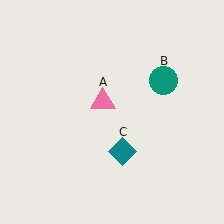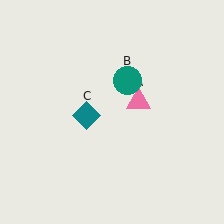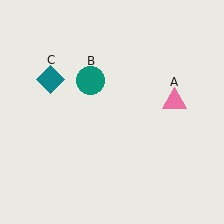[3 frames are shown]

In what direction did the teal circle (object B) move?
The teal circle (object B) moved left.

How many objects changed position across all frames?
3 objects changed position: pink triangle (object A), teal circle (object B), teal diamond (object C).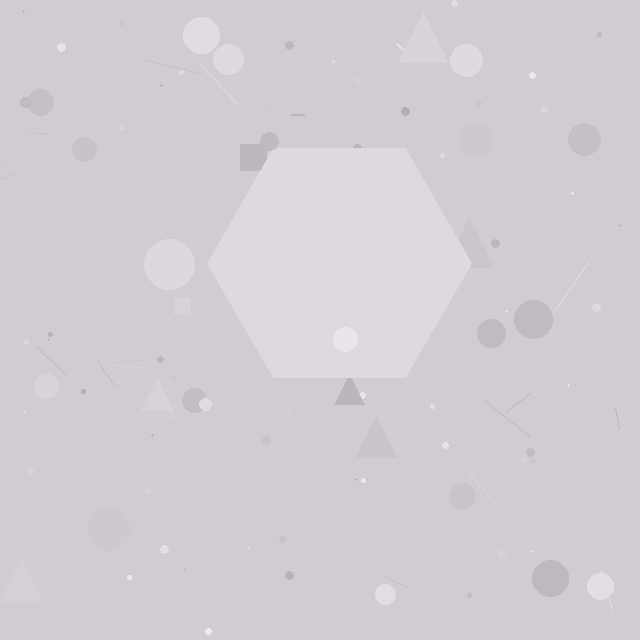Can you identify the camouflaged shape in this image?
The camouflaged shape is a hexagon.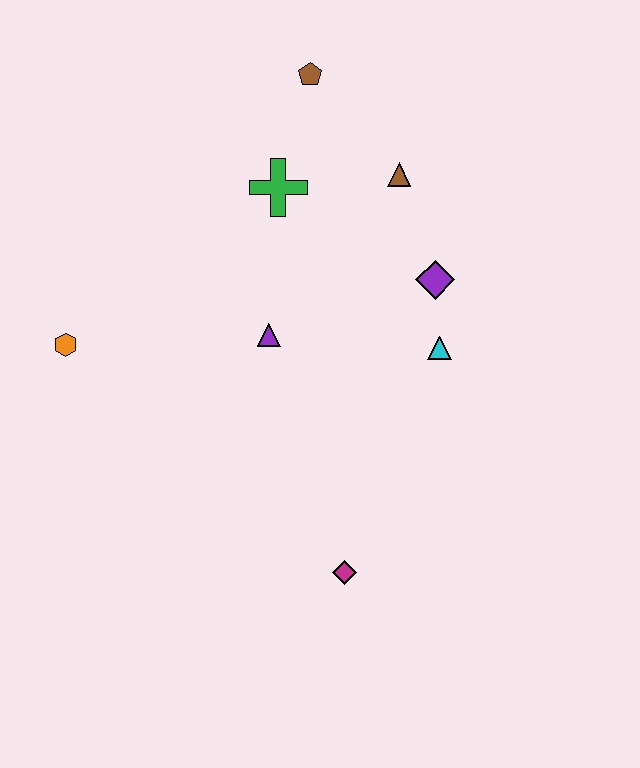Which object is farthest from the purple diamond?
The orange hexagon is farthest from the purple diamond.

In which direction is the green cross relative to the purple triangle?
The green cross is above the purple triangle.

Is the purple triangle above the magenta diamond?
Yes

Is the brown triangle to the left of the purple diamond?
Yes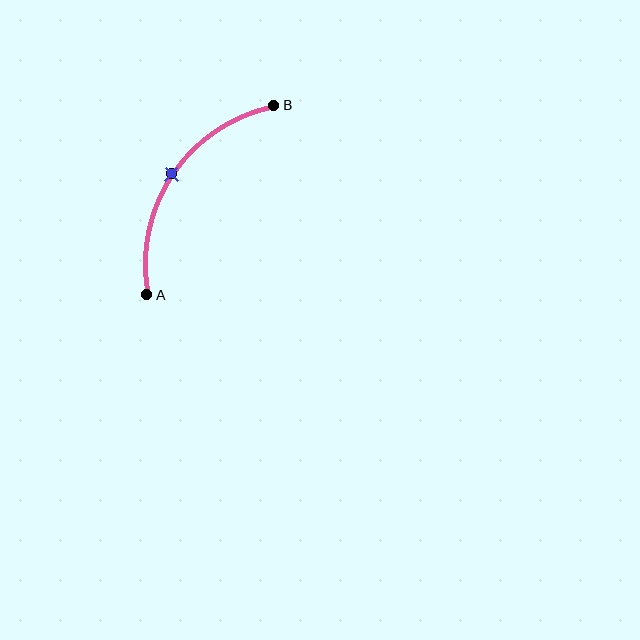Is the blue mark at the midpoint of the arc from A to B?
Yes. The blue mark lies on the arc at equal arc-length from both A and B — it is the arc midpoint.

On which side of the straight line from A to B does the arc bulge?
The arc bulges above and to the left of the straight line connecting A and B.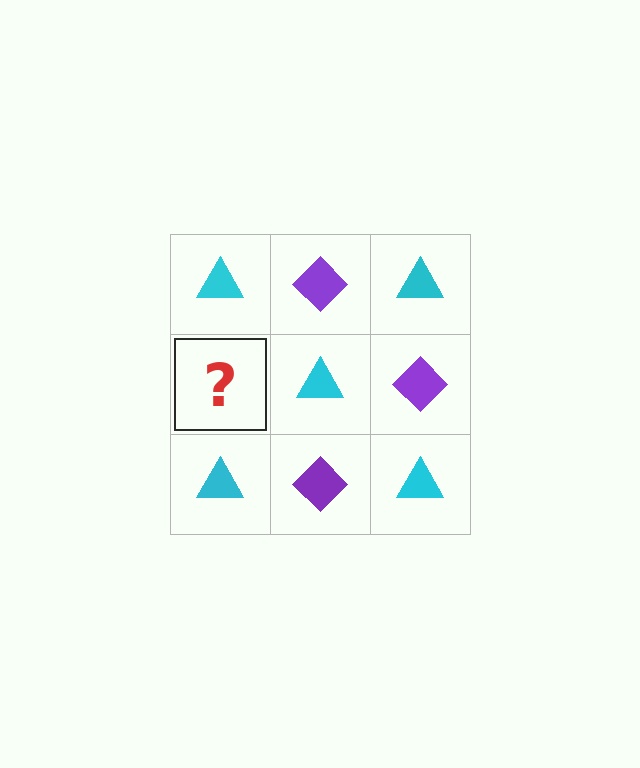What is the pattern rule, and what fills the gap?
The rule is that it alternates cyan triangle and purple diamond in a checkerboard pattern. The gap should be filled with a purple diamond.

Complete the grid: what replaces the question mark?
The question mark should be replaced with a purple diamond.